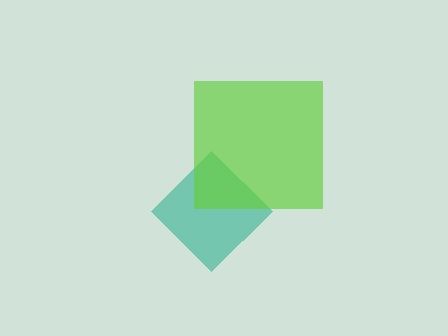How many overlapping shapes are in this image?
There are 2 overlapping shapes in the image.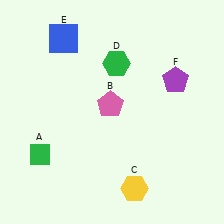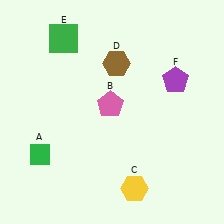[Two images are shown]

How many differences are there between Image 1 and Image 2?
There are 2 differences between the two images.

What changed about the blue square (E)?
In Image 1, E is blue. In Image 2, it changed to green.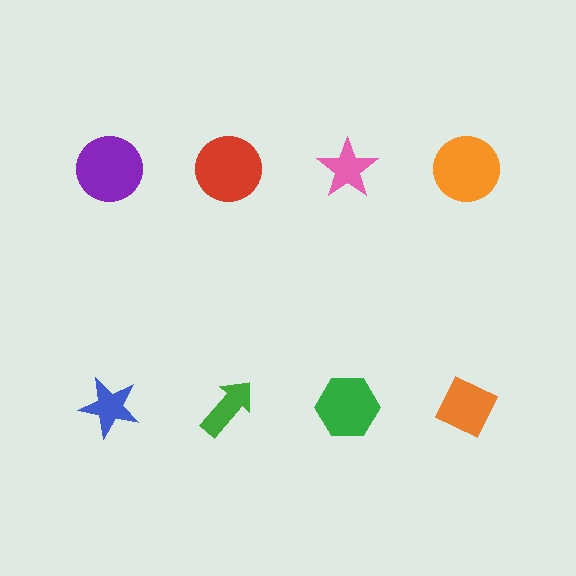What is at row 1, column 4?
An orange circle.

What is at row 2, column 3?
A green hexagon.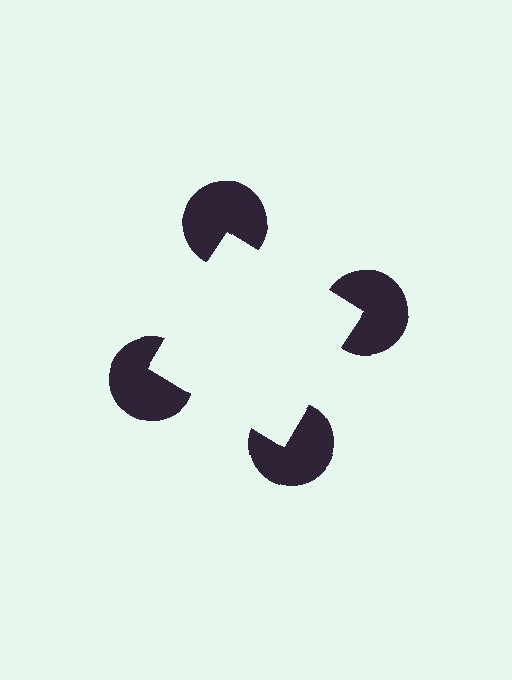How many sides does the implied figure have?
4 sides.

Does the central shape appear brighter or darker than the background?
It typically appears slightly brighter than the background, even though no actual brightness change is drawn.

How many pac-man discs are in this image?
There are 4 — one at each vertex of the illusory square.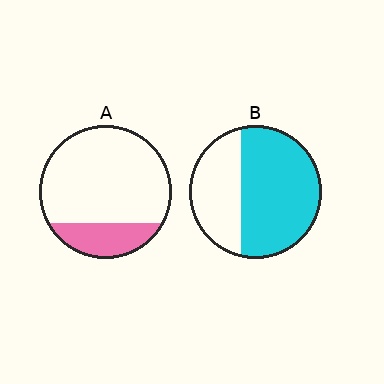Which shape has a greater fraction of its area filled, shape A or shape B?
Shape B.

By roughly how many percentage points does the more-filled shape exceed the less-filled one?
By roughly 40 percentage points (B over A).